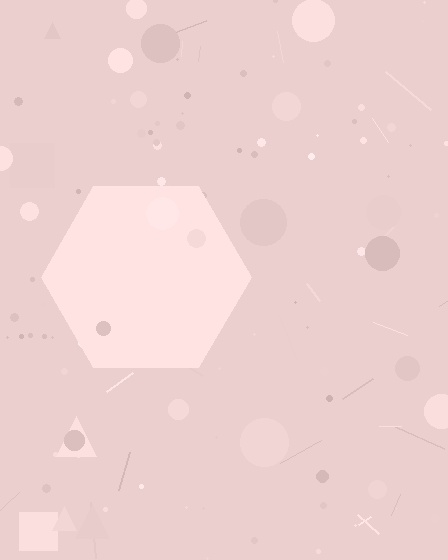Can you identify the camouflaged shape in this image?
The camouflaged shape is a hexagon.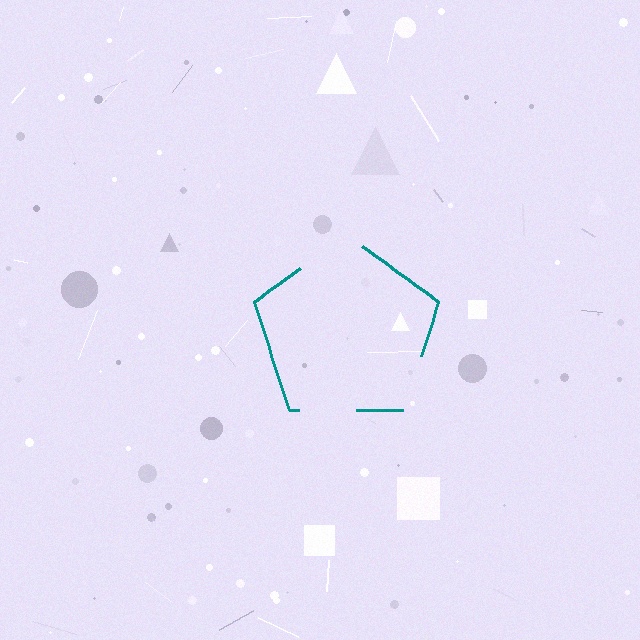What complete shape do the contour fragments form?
The contour fragments form a pentagon.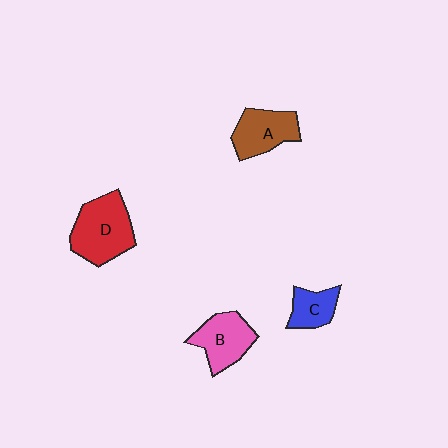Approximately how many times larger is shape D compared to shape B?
Approximately 1.3 times.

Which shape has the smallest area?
Shape C (blue).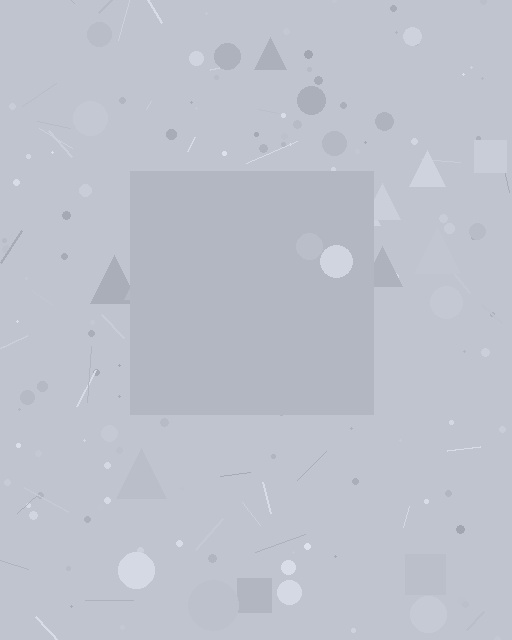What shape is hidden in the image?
A square is hidden in the image.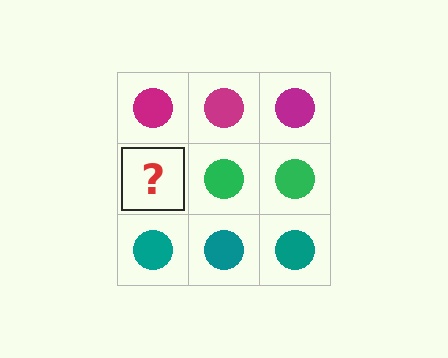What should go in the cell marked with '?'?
The missing cell should contain a green circle.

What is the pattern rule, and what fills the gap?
The rule is that each row has a consistent color. The gap should be filled with a green circle.